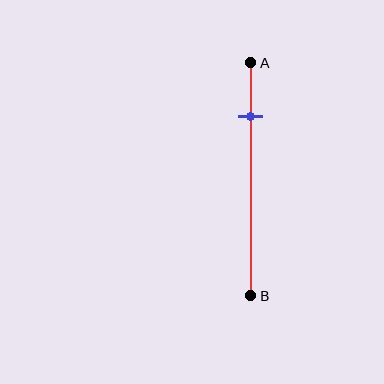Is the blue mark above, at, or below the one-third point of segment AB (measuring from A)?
The blue mark is above the one-third point of segment AB.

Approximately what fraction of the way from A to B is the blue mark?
The blue mark is approximately 25% of the way from A to B.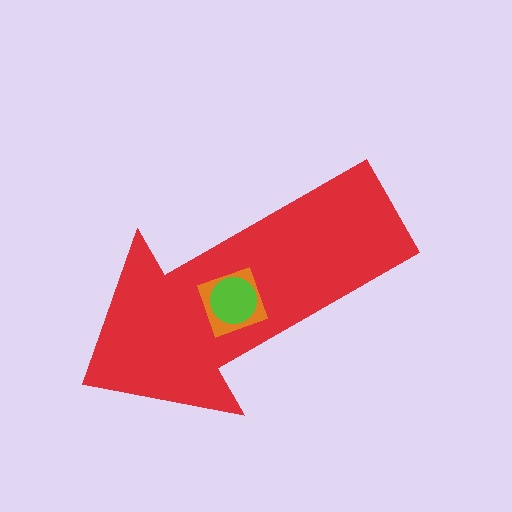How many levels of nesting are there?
3.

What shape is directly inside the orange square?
The lime circle.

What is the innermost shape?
The lime circle.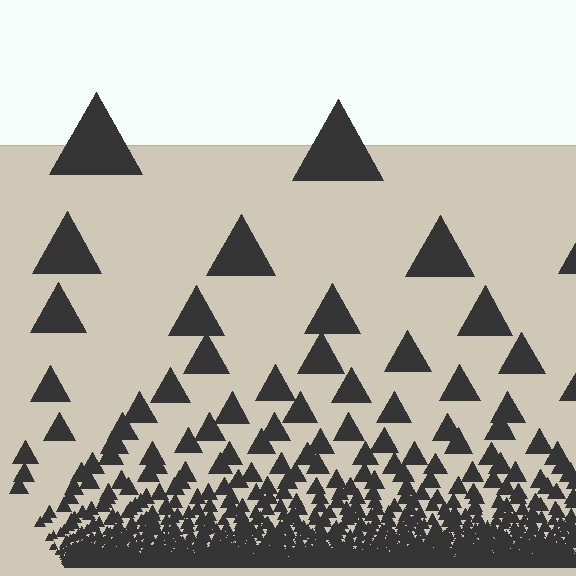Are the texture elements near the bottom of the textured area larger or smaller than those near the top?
Smaller. The gradient is inverted — elements near the bottom are smaller and denser.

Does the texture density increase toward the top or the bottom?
Density increases toward the bottom.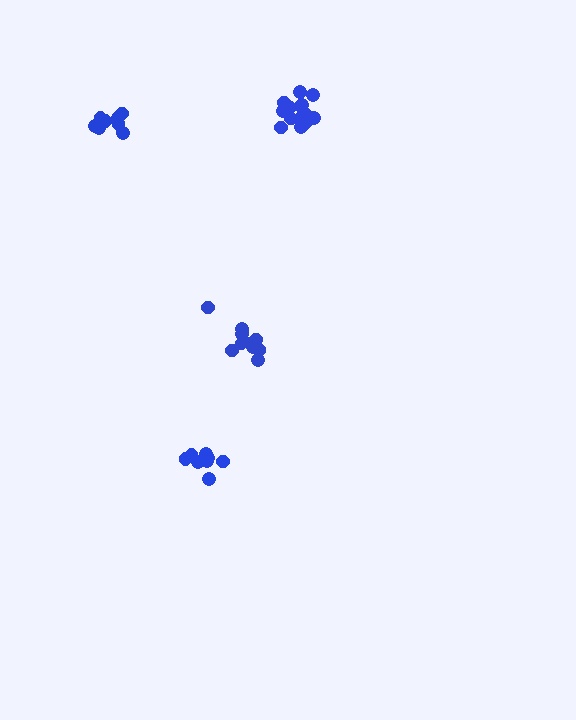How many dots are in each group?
Group 1: 8 dots, Group 2: 14 dots, Group 3: 11 dots, Group 4: 8 dots (41 total).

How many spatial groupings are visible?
There are 4 spatial groupings.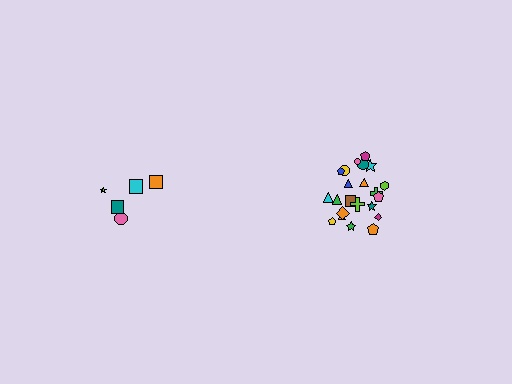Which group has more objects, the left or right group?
The right group.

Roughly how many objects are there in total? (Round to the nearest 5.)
Roughly 25 objects in total.